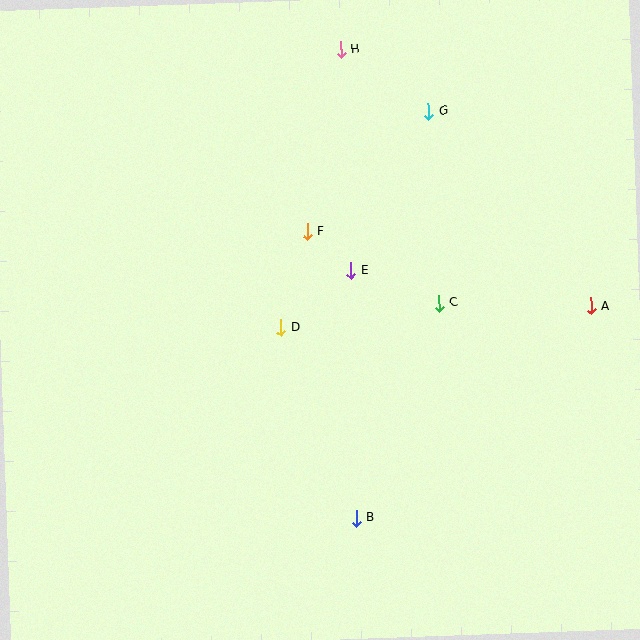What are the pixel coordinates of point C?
Point C is at (439, 303).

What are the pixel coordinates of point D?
Point D is at (281, 327).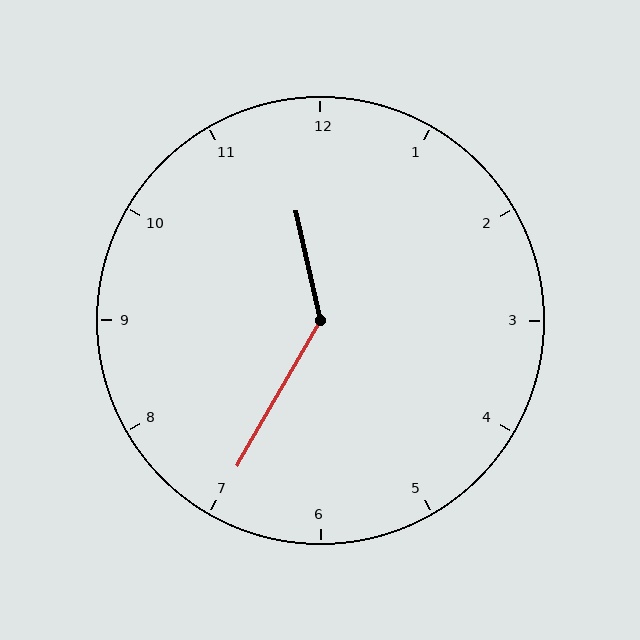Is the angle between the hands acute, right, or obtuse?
It is obtuse.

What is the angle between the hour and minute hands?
Approximately 138 degrees.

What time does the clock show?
11:35.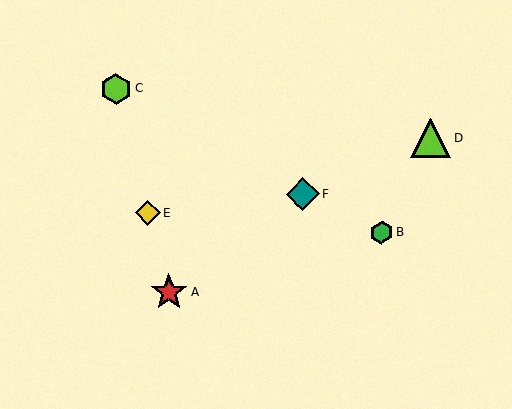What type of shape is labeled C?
Shape C is a lime hexagon.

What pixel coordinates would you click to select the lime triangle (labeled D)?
Click at (431, 138) to select the lime triangle D.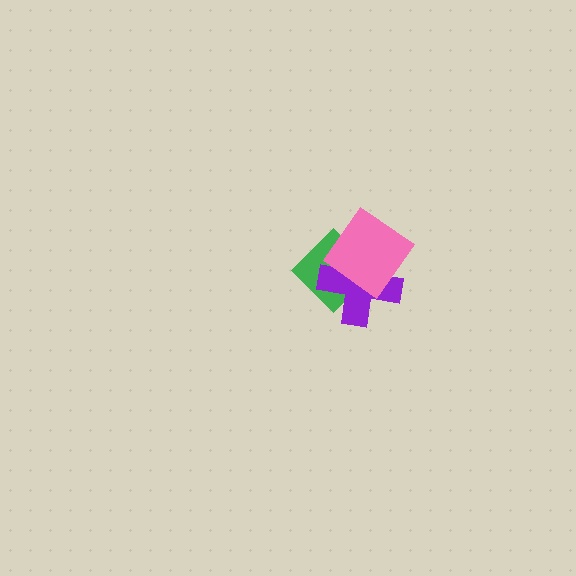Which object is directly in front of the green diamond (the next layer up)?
The purple cross is directly in front of the green diamond.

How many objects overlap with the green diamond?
2 objects overlap with the green diamond.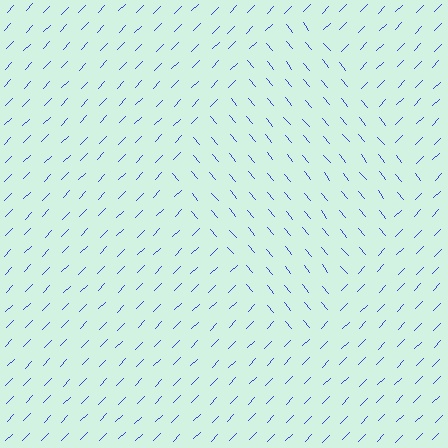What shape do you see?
I see a diamond.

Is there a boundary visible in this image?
Yes, there is a texture boundary formed by a change in line orientation.